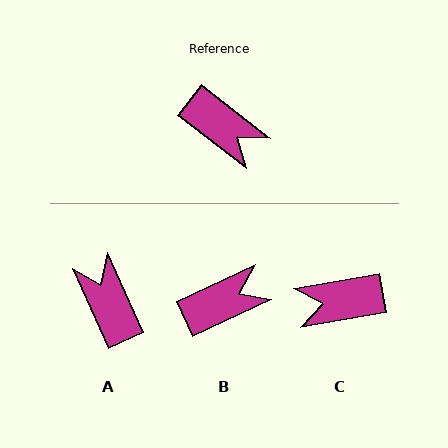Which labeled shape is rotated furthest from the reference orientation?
A, about 153 degrees away.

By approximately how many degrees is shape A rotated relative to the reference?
Approximately 153 degrees counter-clockwise.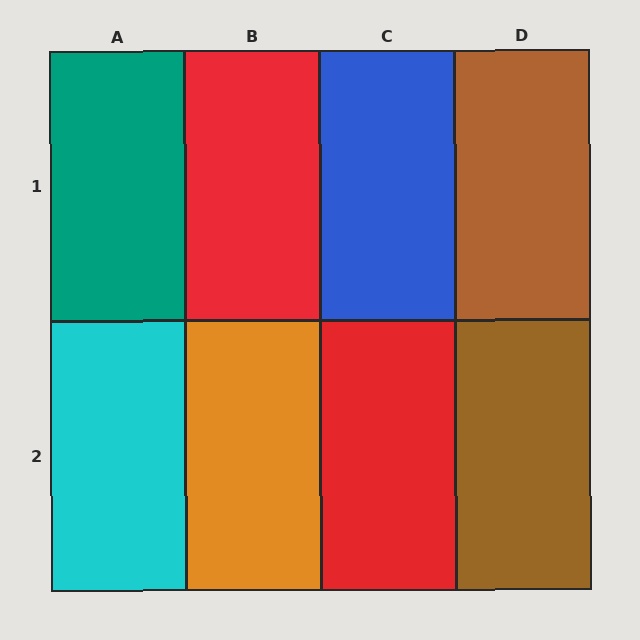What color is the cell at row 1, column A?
Teal.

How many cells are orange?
1 cell is orange.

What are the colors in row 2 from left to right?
Cyan, orange, red, brown.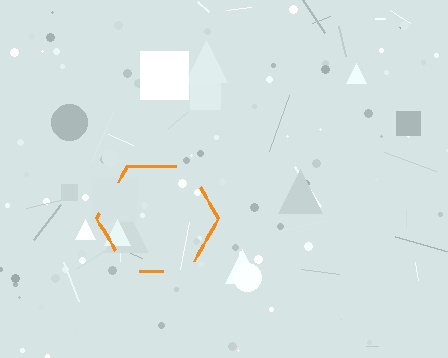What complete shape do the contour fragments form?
The contour fragments form a hexagon.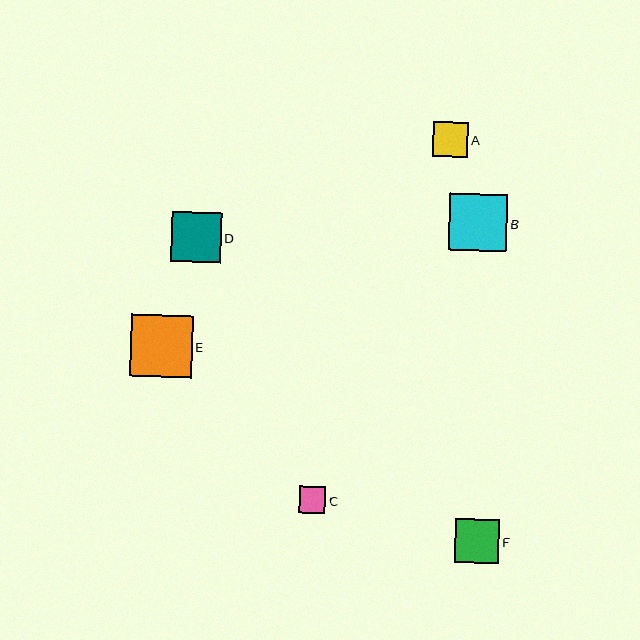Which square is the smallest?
Square C is the smallest with a size of approximately 26 pixels.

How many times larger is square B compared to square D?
Square B is approximately 1.2 times the size of square D.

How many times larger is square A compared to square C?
Square A is approximately 1.3 times the size of square C.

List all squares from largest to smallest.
From largest to smallest: E, B, D, F, A, C.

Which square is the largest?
Square E is the largest with a size of approximately 62 pixels.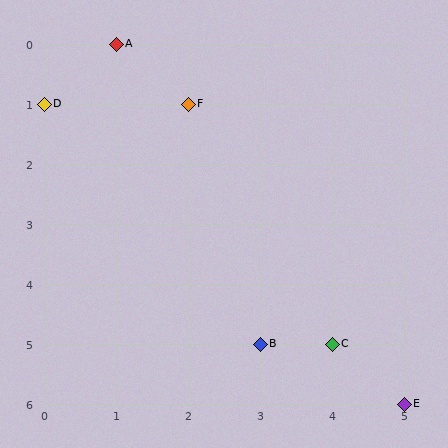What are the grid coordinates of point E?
Point E is at grid coordinates (5, 6).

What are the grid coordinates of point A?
Point A is at grid coordinates (1, 0).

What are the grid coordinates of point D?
Point D is at grid coordinates (0, 1).